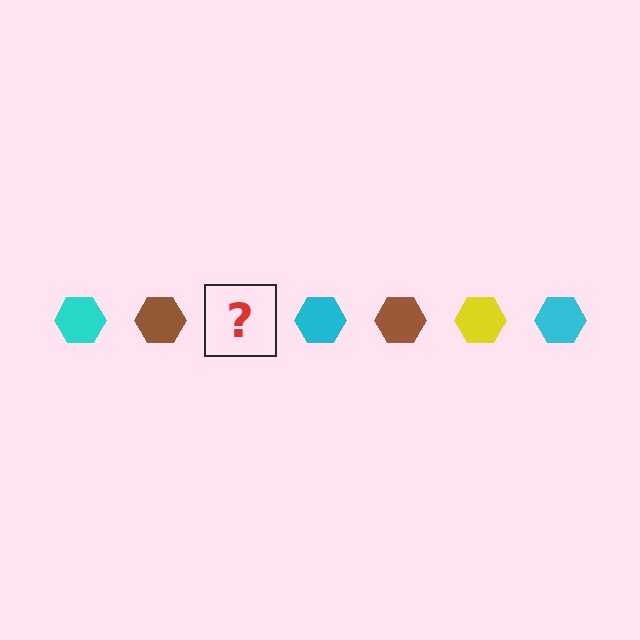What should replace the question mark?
The question mark should be replaced with a yellow hexagon.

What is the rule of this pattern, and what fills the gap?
The rule is that the pattern cycles through cyan, brown, yellow hexagons. The gap should be filled with a yellow hexagon.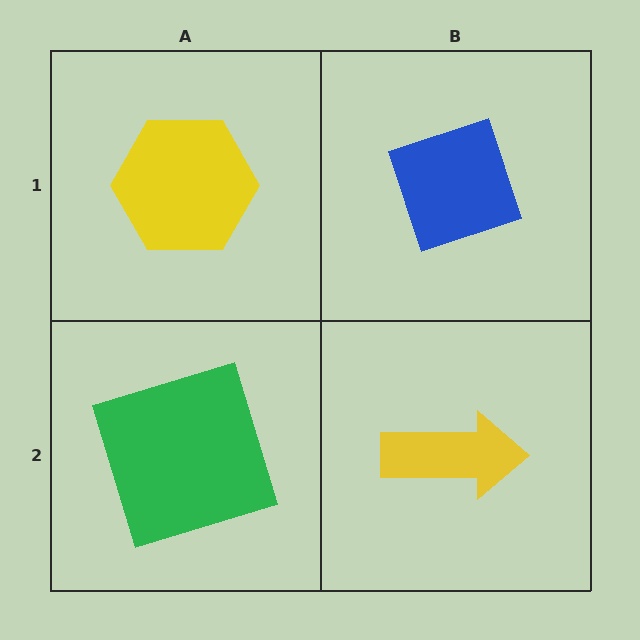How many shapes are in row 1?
2 shapes.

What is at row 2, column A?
A green square.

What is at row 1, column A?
A yellow hexagon.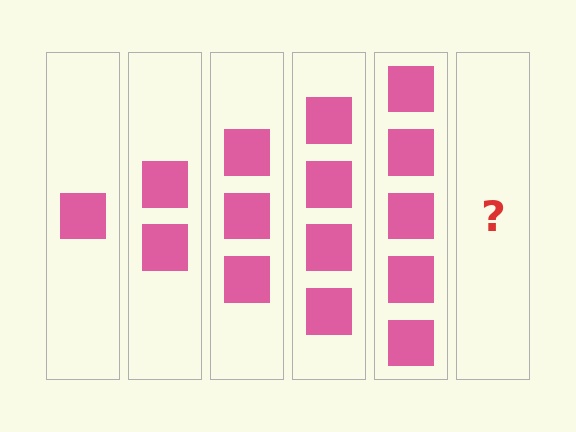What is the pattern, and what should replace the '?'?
The pattern is that each step adds one more square. The '?' should be 6 squares.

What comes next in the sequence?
The next element should be 6 squares.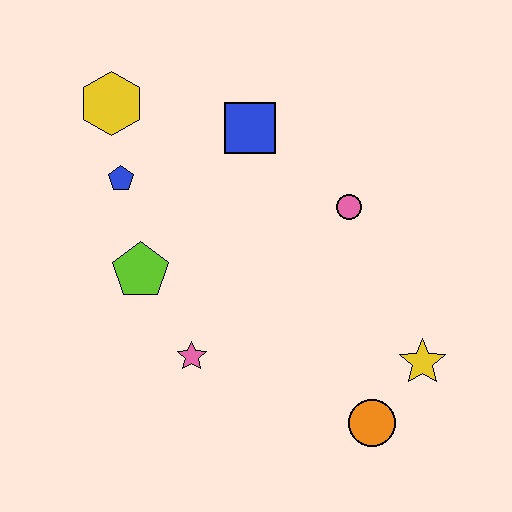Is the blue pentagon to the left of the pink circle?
Yes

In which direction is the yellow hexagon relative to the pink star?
The yellow hexagon is above the pink star.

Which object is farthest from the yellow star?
The yellow hexagon is farthest from the yellow star.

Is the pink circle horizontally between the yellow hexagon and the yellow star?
Yes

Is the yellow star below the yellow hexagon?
Yes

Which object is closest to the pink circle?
The blue square is closest to the pink circle.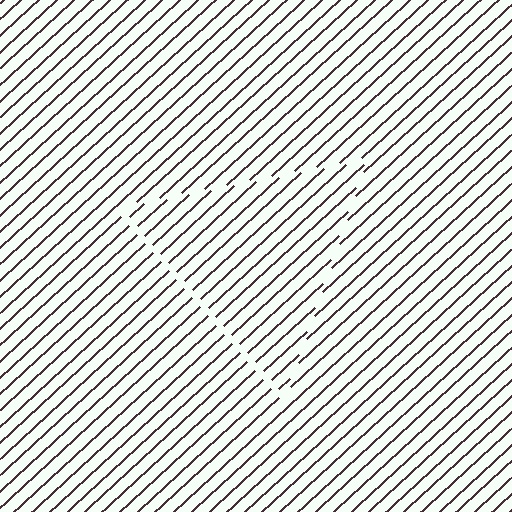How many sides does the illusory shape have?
3 sides — the line-ends trace a triangle.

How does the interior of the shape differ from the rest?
The interior of the shape contains the same grating, shifted by half a period — the contour is defined by the phase discontinuity where line-ends from the inner and outer gratings abut.